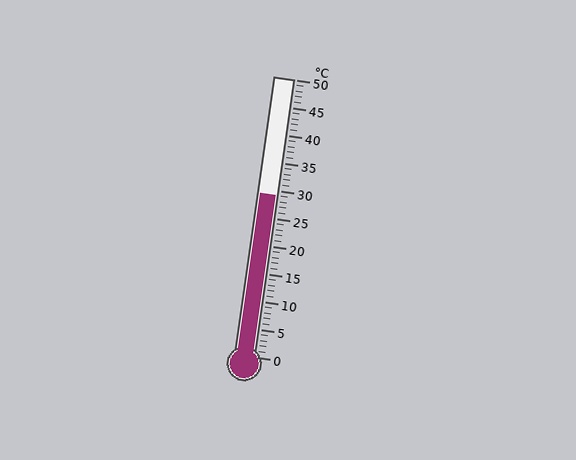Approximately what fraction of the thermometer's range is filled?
The thermometer is filled to approximately 60% of its range.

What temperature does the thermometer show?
The thermometer shows approximately 29°C.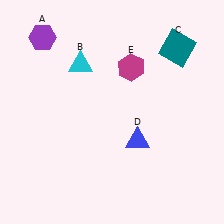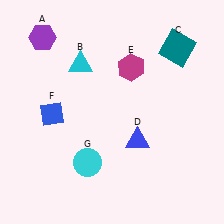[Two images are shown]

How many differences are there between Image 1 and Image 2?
There are 2 differences between the two images.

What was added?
A blue diamond (F), a cyan circle (G) were added in Image 2.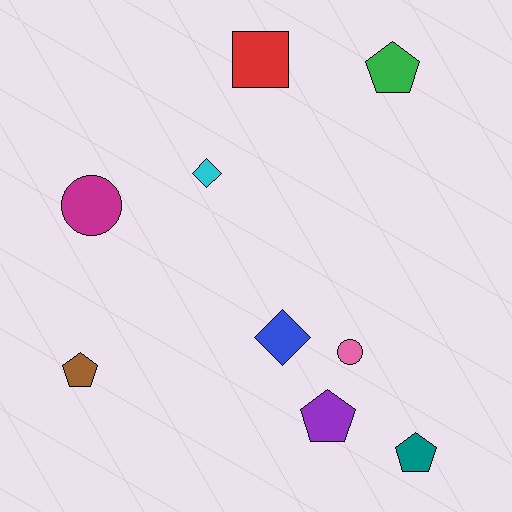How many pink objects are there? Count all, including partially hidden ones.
There is 1 pink object.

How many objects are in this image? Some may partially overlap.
There are 9 objects.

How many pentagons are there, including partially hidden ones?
There are 4 pentagons.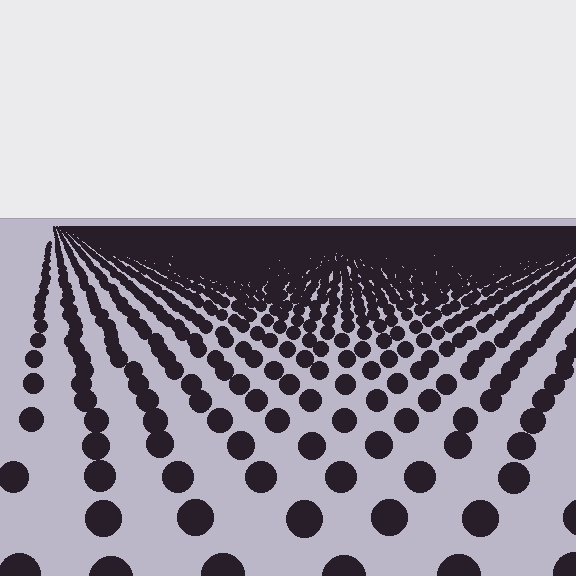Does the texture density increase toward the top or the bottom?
Density increases toward the top.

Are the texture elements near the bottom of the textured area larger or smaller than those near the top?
Larger. Near the bottom, elements are closer to the viewer and appear at a bigger on-screen size.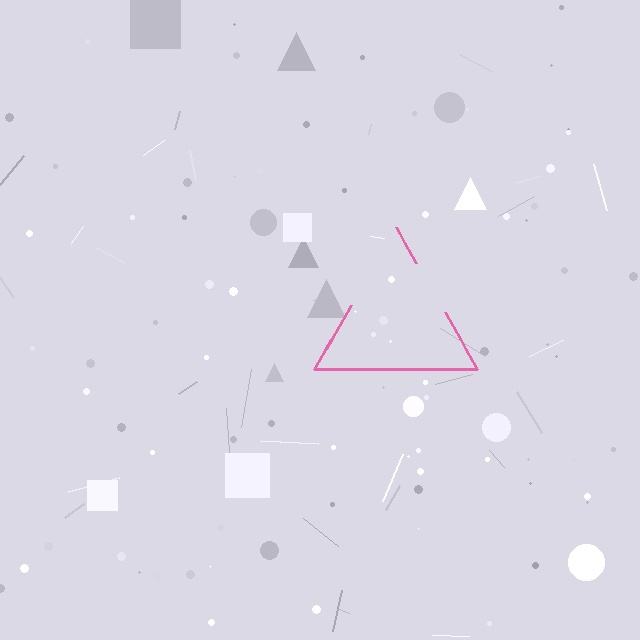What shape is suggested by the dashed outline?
The dashed outline suggests a triangle.